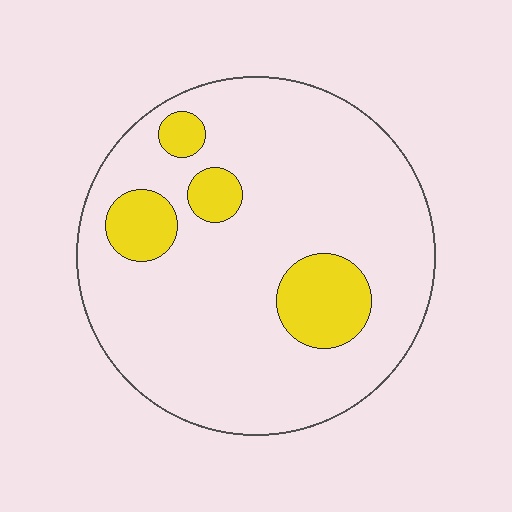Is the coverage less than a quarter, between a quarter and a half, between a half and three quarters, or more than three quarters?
Less than a quarter.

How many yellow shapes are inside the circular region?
4.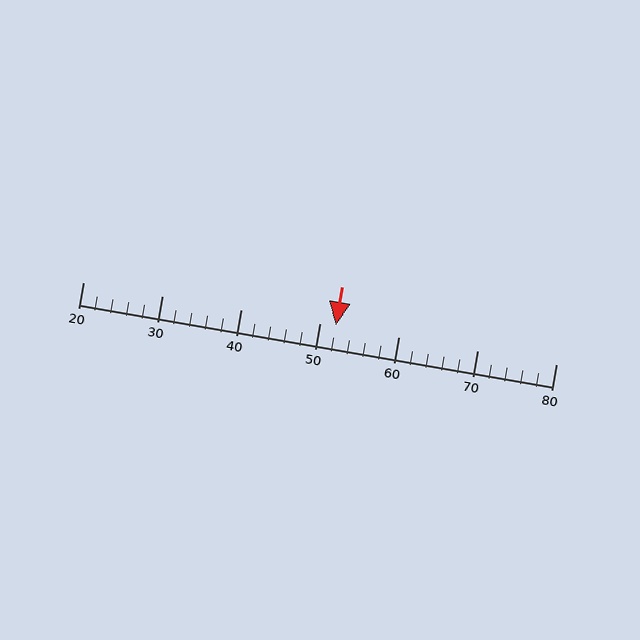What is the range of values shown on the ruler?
The ruler shows values from 20 to 80.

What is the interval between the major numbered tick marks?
The major tick marks are spaced 10 units apart.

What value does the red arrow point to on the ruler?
The red arrow points to approximately 52.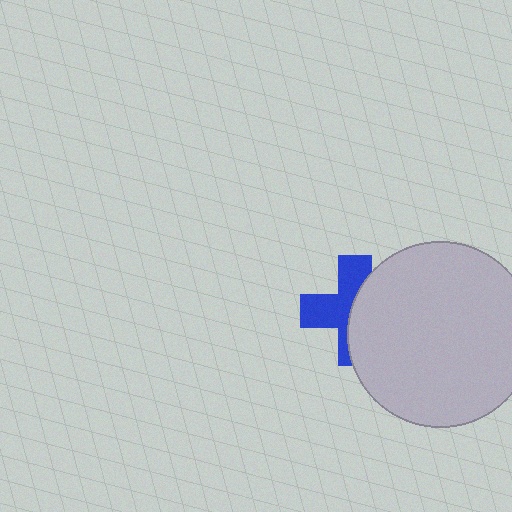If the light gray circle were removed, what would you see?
You would see the complete blue cross.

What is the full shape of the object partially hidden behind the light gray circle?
The partially hidden object is a blue cross.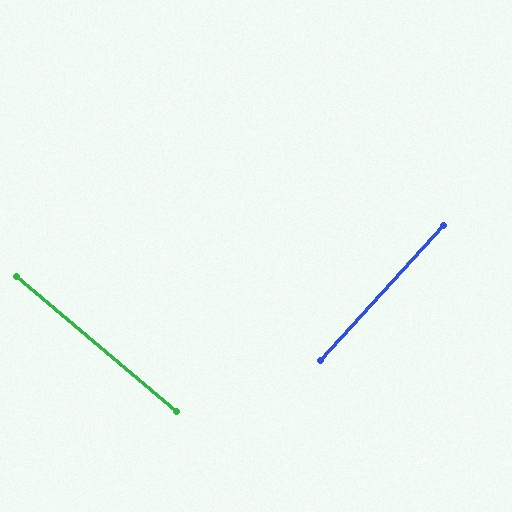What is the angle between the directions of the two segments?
Approximately 88 degrees.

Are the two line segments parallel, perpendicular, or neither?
Perpendicular — they meet at approximately 88°.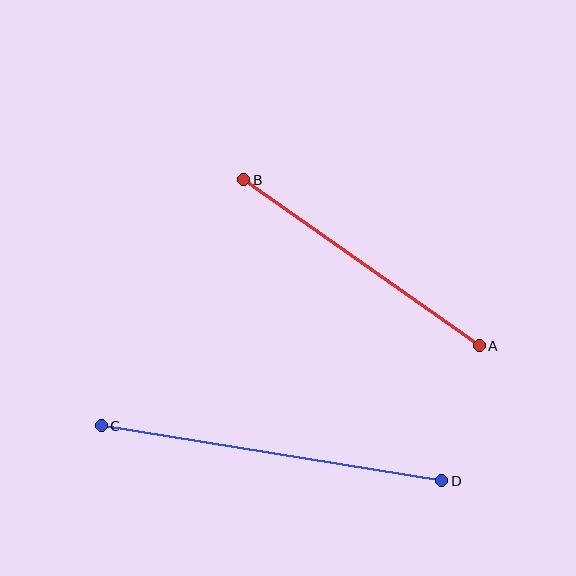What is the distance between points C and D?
The distance is approximately 345 pixels.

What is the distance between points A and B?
The distance is approximately 288 pixels.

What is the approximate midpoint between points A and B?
The midpoint is at approximately (362, 263) pixels.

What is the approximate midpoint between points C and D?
The midpoint is at approximately (271, 453) pixels.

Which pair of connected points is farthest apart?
Points C and D are farthest apart.